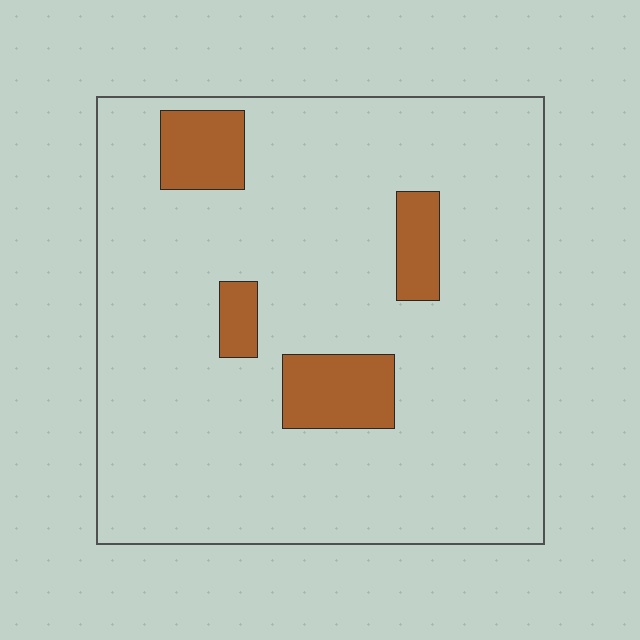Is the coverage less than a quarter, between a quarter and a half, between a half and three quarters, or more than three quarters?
Less than a quarter.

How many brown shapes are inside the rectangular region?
4.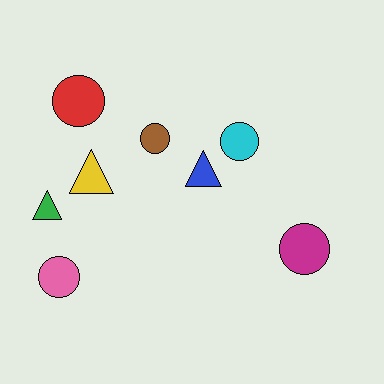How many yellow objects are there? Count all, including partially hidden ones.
There is 1 yellow object.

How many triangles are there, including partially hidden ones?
There are 3 triangles.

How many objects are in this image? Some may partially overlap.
There are 8 objects.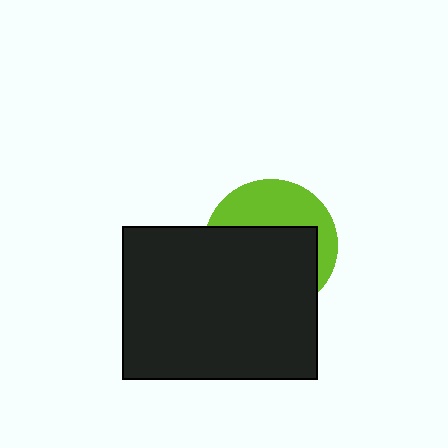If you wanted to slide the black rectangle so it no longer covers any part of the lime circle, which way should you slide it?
Slide it down — that is the most direct way to separate the two shapes.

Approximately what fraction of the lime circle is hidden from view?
Roughly 61% of the lime circle is hidden behind the black rectangle.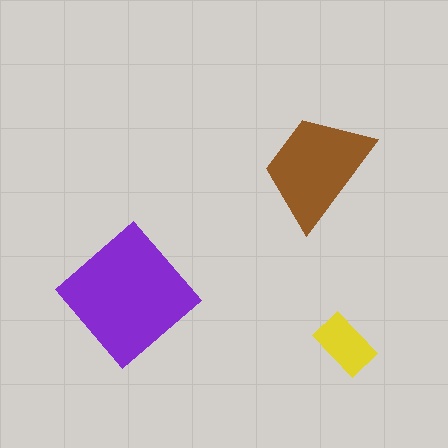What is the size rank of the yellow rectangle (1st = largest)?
3rd.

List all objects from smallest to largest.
The yellow rectangle, the brown trapezoid, the purple diamond.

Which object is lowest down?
The yellow rectangle is bottommost.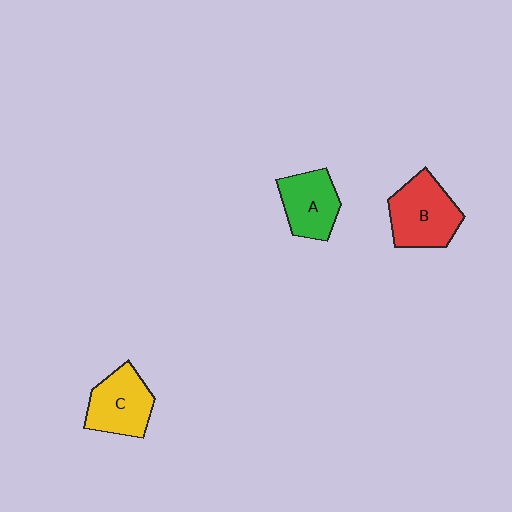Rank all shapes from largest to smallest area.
From largest to smallest: B (red), C (yellow), A (green).